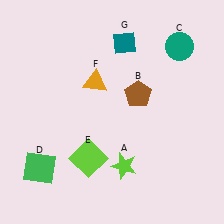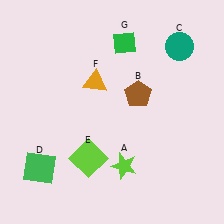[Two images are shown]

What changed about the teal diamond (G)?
In Image 1, G is teal. In Image 2, it changed to green.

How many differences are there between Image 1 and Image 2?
There is 1 difference between the two images.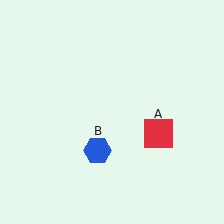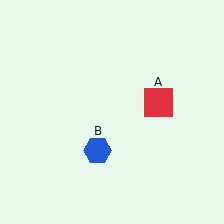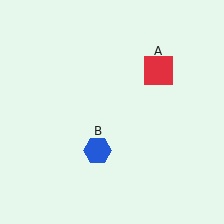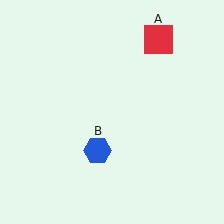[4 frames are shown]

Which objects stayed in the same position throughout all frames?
Blue hexagon (object B) remained stationary.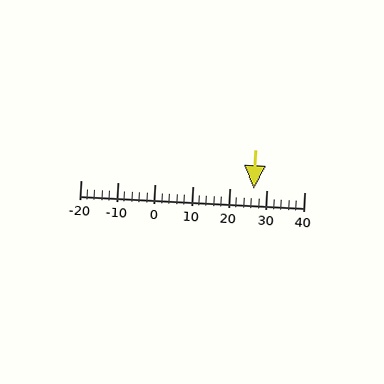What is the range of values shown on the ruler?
The ruler shows values from -20 to 40.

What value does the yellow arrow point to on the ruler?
The yellow arrow points to approximately 26.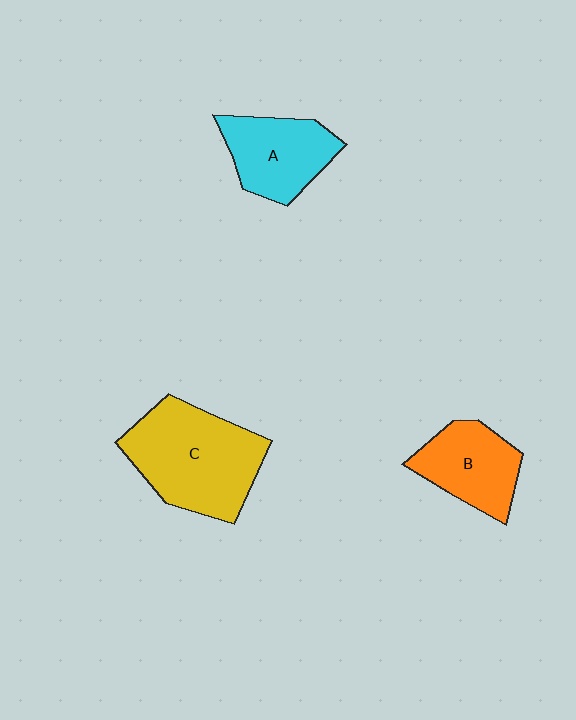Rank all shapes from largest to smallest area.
From largest to smallest: C (yellow), A (cyan), B (orange).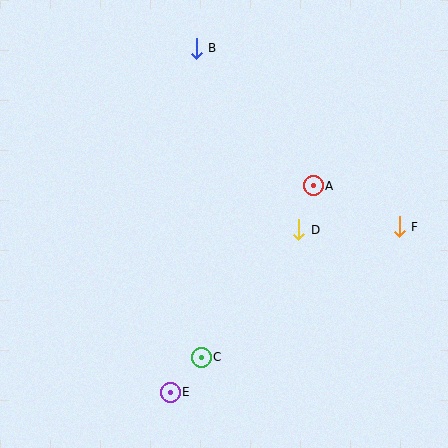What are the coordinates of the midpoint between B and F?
The midpoint between B and F is at (298, 137).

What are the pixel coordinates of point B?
Point B is at (196, 48).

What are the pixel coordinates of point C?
Point C is at (201, 357).